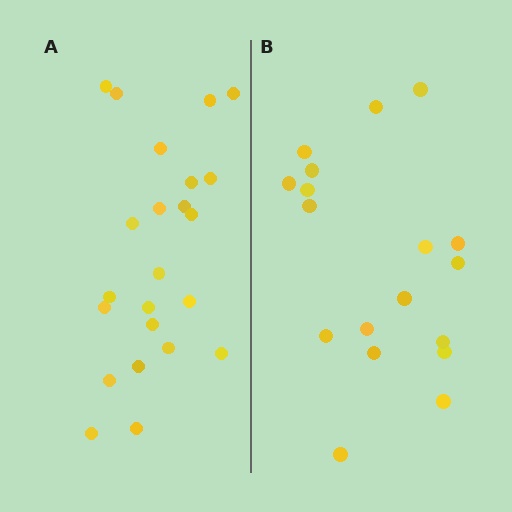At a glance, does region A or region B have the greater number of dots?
Region A (the left region) has more dots.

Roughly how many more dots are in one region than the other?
Region A has about 5 more dots than region B.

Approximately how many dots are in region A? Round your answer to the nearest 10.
About 20 dots. (The exact count is 23, which rounds to 20.)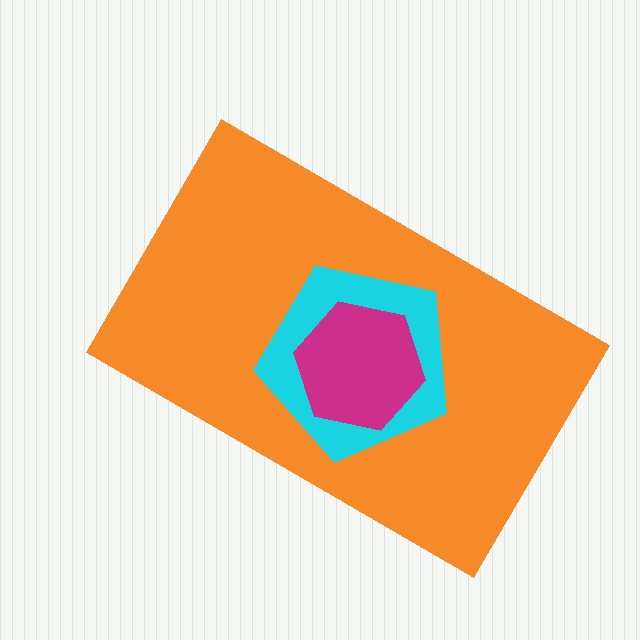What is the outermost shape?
The orange rectangle.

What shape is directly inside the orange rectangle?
The cyan pentagon.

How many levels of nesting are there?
3.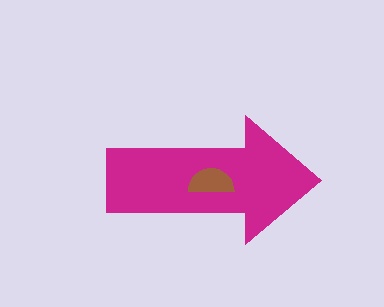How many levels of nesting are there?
2.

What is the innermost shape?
The brown semicircle.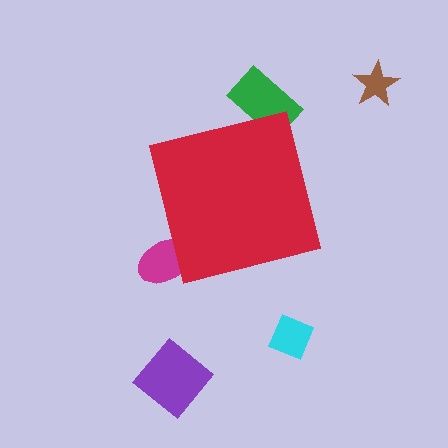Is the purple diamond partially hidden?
No, the purple diamond is fully visible.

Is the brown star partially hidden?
No, the brown star is fully visible.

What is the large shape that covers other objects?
A red square.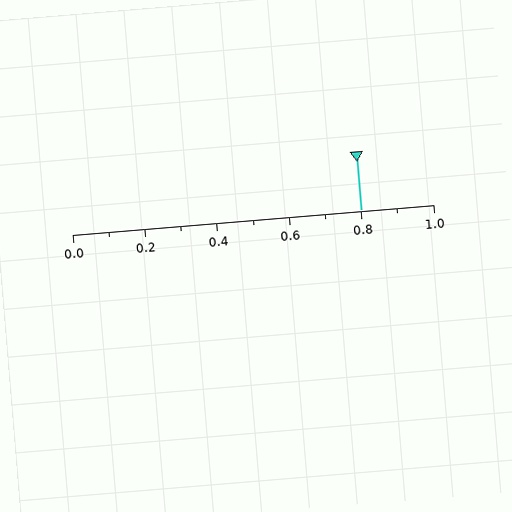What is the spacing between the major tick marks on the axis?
The major ticks are spaced 0.2 apart.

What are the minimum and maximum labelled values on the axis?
The axis runs from 0.0 to 1.0.